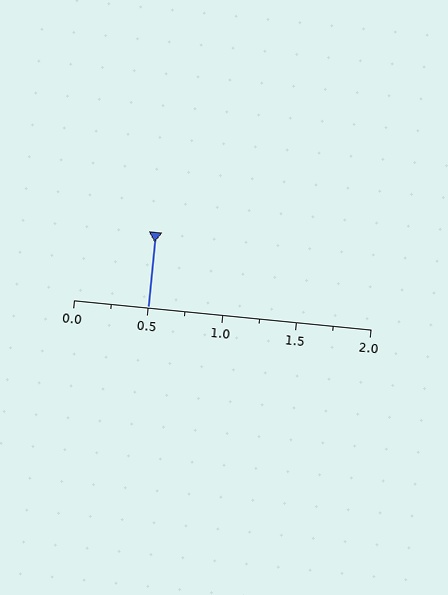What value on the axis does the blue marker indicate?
The marker indicates approximately 0.5.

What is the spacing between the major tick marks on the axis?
The major ticks are spaced 0.5 apart.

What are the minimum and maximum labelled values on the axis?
The axis runs from 0.0 to 2.0.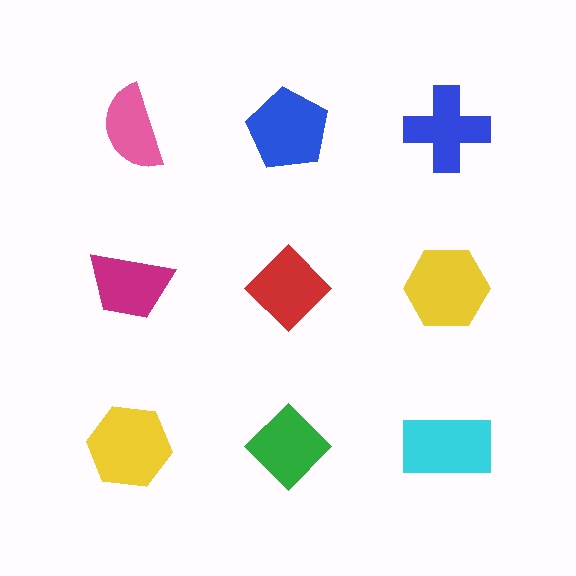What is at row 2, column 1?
A magenta trapezoid.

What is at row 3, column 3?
A cyan rectangle.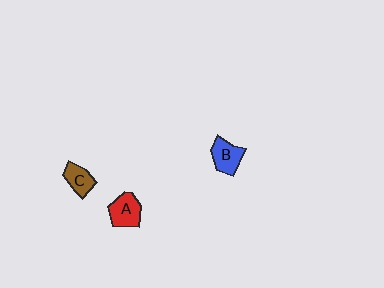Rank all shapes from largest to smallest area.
From largest to smallest: A (red), B (blue), C (brown).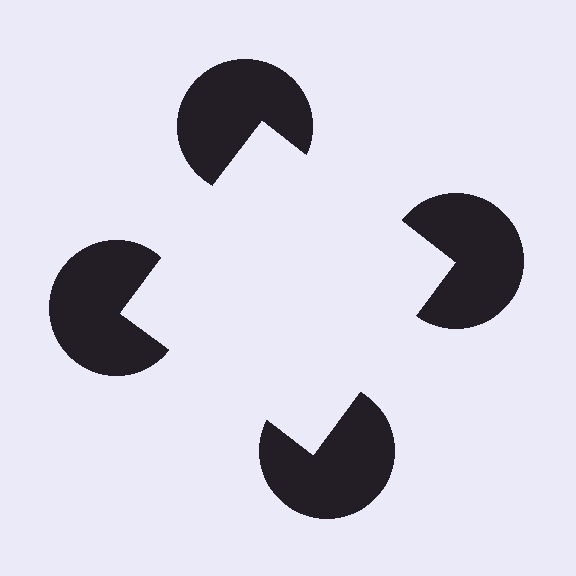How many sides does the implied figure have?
4 sides.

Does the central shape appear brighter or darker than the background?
It typically appears slightly brighter than the background, even though no actual brightness change is drawn.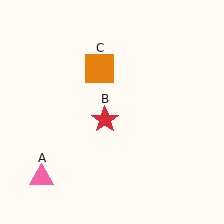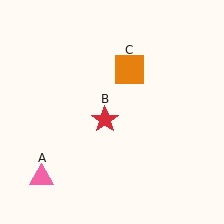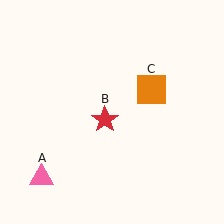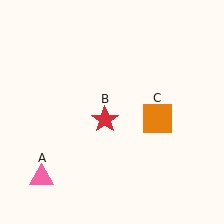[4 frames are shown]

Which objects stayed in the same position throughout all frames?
Pink triangle (object A) and red star (object B) remained stationary.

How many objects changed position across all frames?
1 object changed position: orange square (object C).